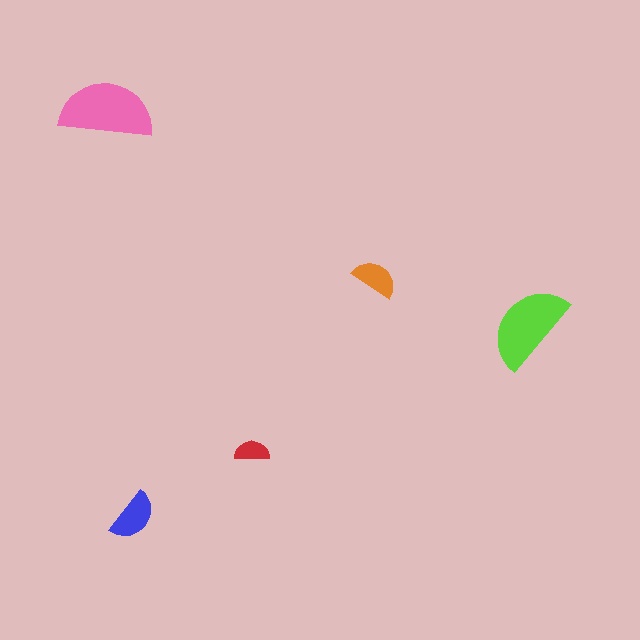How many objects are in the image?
There are 5 objects in the image.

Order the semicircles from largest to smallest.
the pink one, the lime one, the blue one, the orange one, the red one.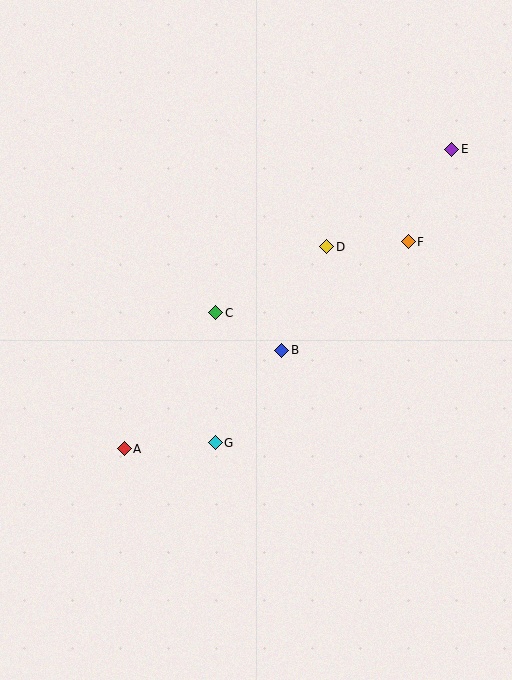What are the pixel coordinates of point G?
Point G is at (215, 443).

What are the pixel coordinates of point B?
Point B is at (282, 350).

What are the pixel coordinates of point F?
Point F is at (408, 242).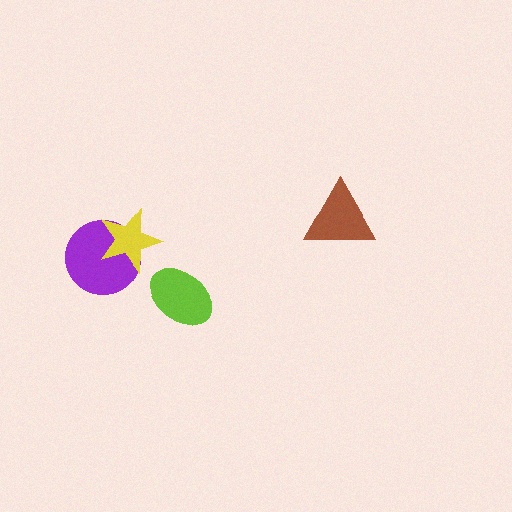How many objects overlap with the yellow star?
1 object overlaps with the yellow star.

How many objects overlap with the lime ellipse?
0 objects overlap with the lime ellipse.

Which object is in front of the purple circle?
The yellow star is in front of the purple circle.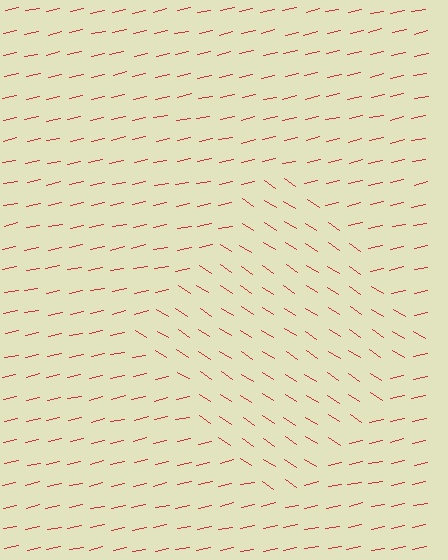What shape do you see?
I see a diamond.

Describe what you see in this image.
The image is filled with small red line segments. A diamond region in the image has lines oriented differently from the surrounding lines, creating a visible texture boundary.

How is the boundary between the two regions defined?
The boundary is defined purely by a change in line orientation (approximately 45 degrees difference). All lines are the same color and thickness.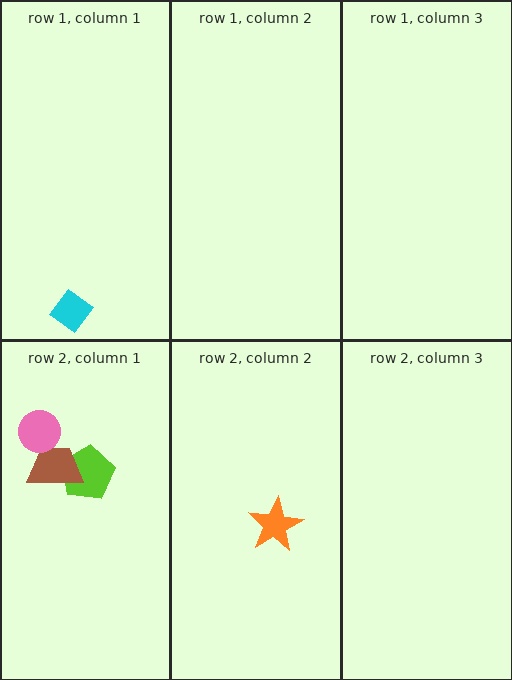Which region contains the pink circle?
The row 2, column 1 region.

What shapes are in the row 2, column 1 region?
The lime pentagon, the brown trapezoid, the pink circle.